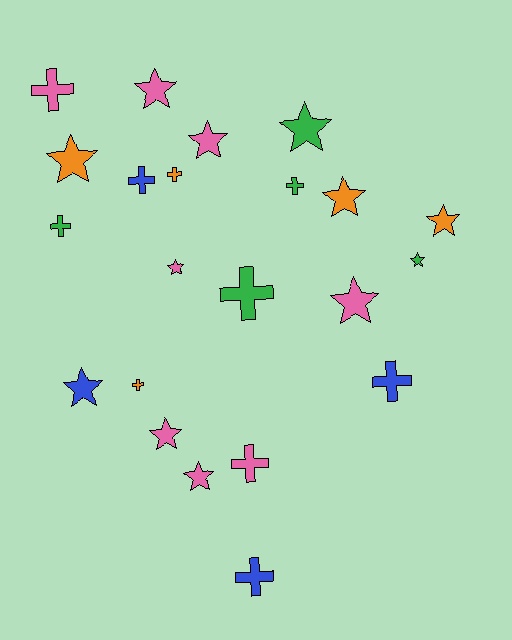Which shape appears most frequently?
Star, with 12 objects.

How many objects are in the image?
There are 22 objects.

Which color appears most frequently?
Pink, with 8 objects.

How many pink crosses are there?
There are 2 pink crosses.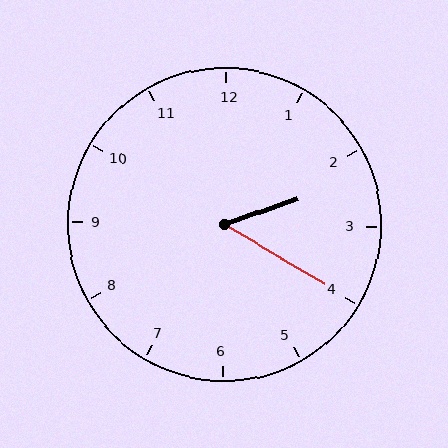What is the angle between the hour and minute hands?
Approximately 50 degrees.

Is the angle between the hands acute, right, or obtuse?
It is acute.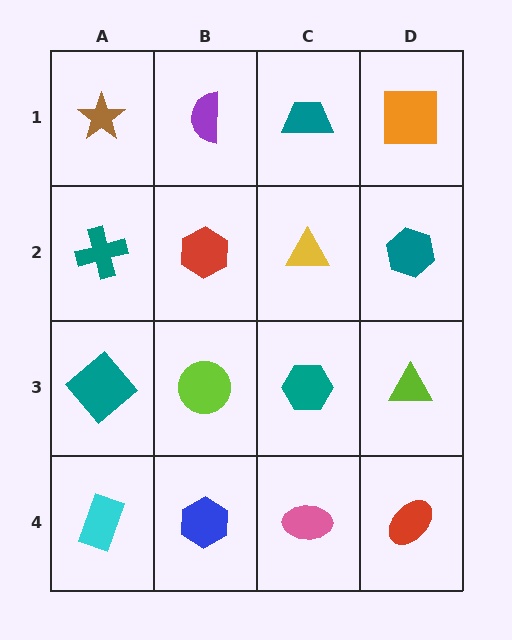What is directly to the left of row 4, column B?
A cyan rectangle.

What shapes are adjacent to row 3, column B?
A red hexagon (row 2, column B), a blue hexagon (row 4, column B), a teal diamond (row 3, column A), a teal hexagon (row 3, column C).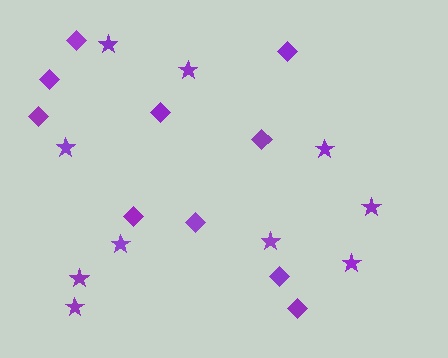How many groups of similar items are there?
There are 2 groups: one group of stars (10) and one group of diamonds (10).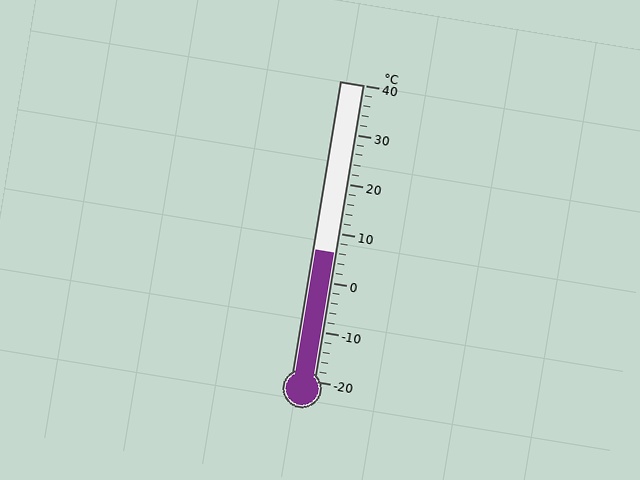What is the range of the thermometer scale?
The thermometer scale ranges from -20°C to 40°C.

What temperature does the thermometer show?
The thermometer shows approximately 6°C.